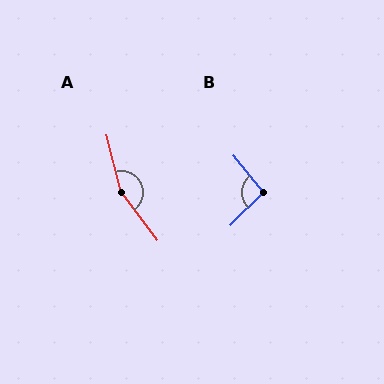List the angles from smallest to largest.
B (96°), A (157°).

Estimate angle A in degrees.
Approximately 157 degrees.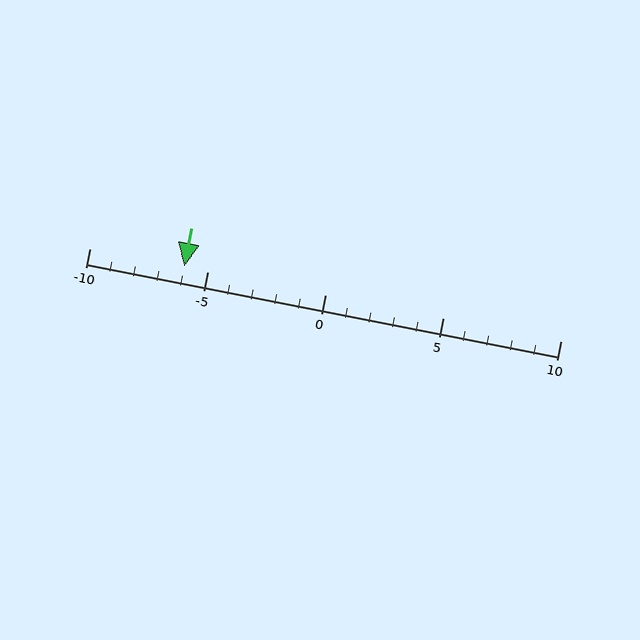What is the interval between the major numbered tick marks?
The major tick marks are spaced 5 units apart.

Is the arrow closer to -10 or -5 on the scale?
The arrow is closer to -5.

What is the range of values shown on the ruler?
The ruler shows values from -10 to 10.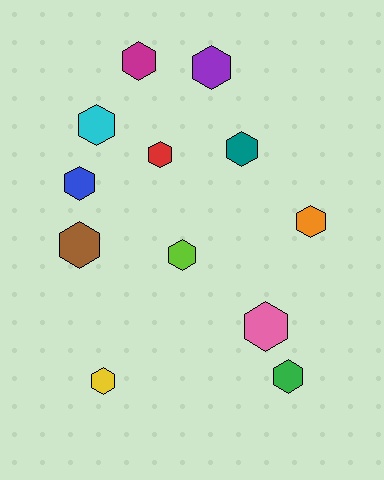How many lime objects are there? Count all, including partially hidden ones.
There is 1 lime object.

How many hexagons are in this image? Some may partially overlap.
There are 12 hexagons.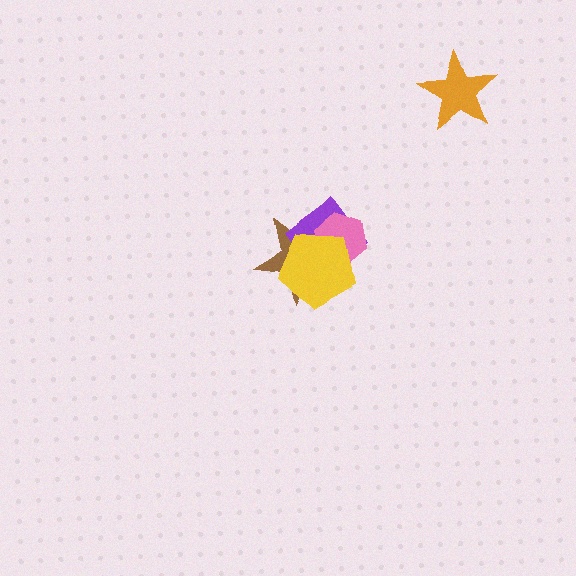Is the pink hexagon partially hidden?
Yes, it is partially covered by another shape.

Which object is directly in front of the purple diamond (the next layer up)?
The pink hexagon is directly in front of the purple diamond.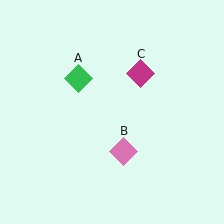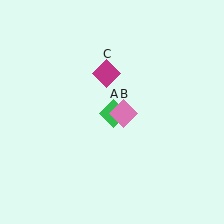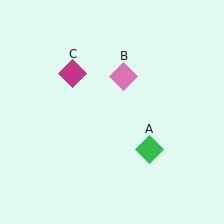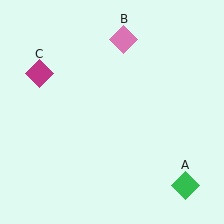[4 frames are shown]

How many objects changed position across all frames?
3 objects changed position: green diamond (object A), pink diamond (object B), magenta diamond (object C).